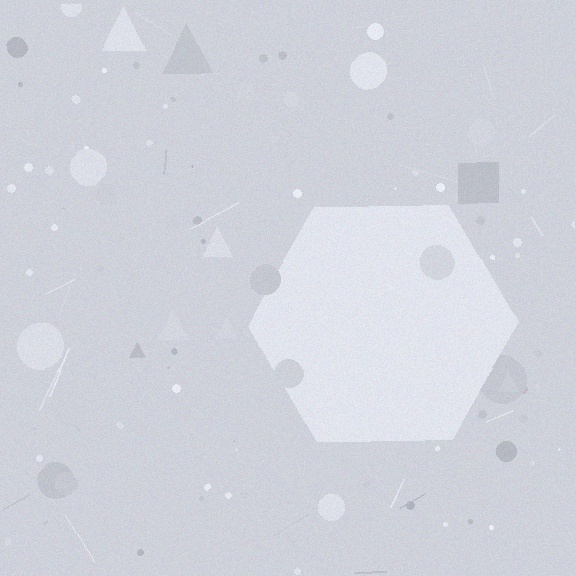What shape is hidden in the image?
A hexagon is hidden in the image.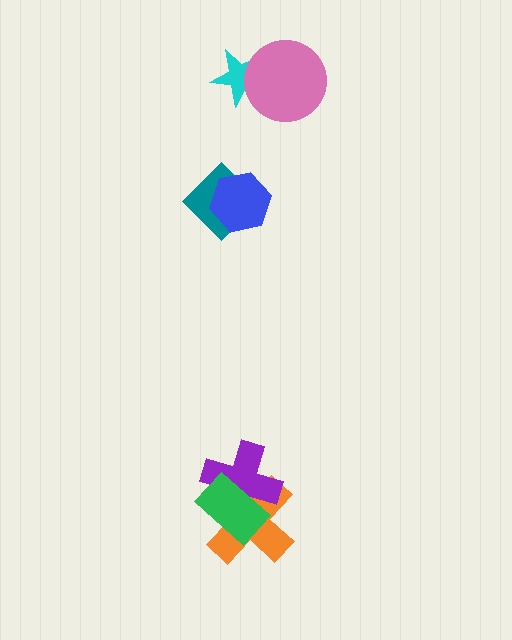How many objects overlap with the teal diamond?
1 object overlaps with the teal diamond.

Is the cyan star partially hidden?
Yes, it is partially covered by another shape.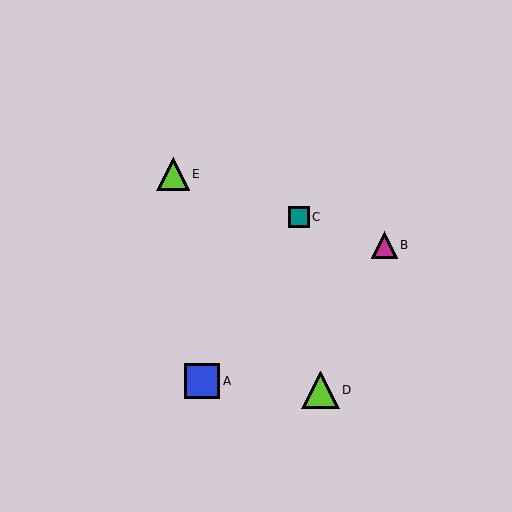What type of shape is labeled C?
Shape C is a teal square.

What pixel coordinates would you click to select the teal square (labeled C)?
Click at (299, 217) to select the teal square C.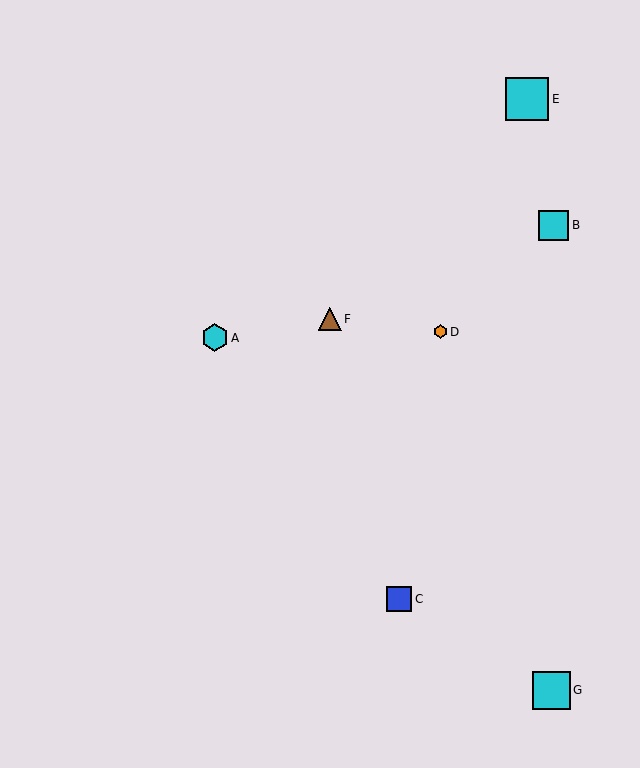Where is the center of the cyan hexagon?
The center of the cyan hexagon is at (215, 338).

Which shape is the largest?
The cyan square (labeled E) is the largest.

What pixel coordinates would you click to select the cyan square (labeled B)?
Click at (554, 225) to select the cyan square B.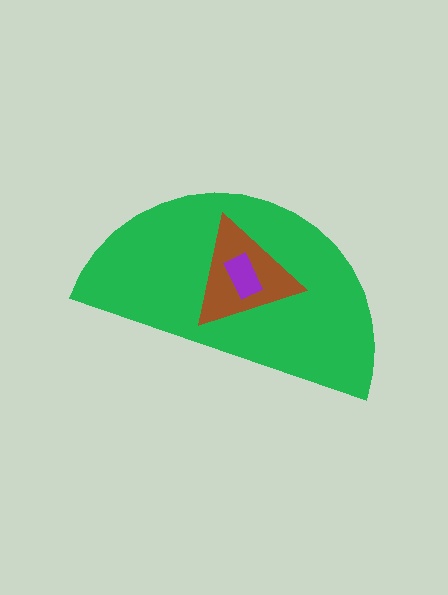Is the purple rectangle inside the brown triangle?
Yes.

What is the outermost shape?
The green semicircle.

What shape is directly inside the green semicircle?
The brown triangle.